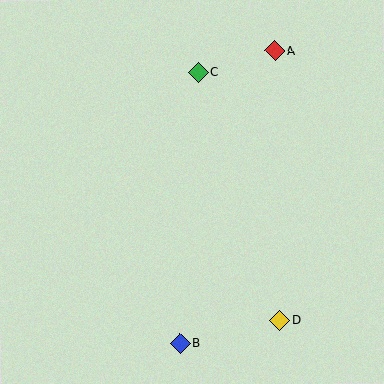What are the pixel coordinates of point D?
Point D is at (280, 320).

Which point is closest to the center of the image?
Point C at (198, 72) is closest to the center.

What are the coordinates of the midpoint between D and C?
The midpoint between D and C is at (239, 196).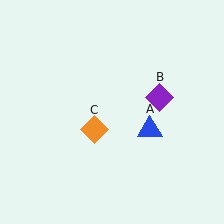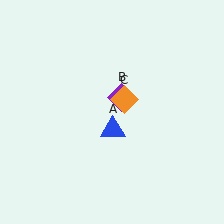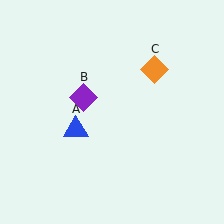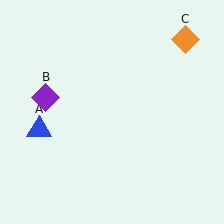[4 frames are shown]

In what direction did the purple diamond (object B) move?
The purple diamond (object B) moved left.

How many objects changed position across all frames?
3 objects changed position: blue triangle (object A), purple diamond (object B), orange diamond (object C).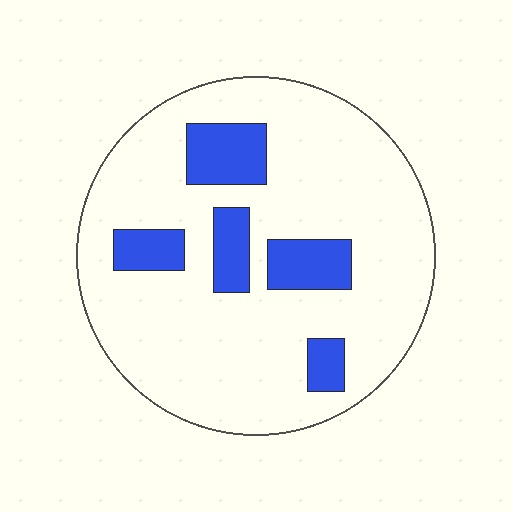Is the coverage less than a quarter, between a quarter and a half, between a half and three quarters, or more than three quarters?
Less than a quarter.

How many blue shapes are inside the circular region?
5.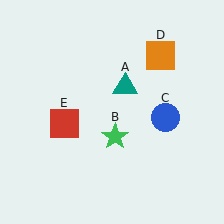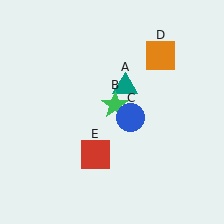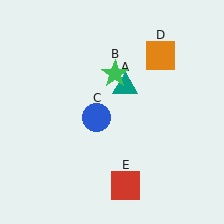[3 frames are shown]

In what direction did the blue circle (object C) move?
The blue circle (object C) moved left.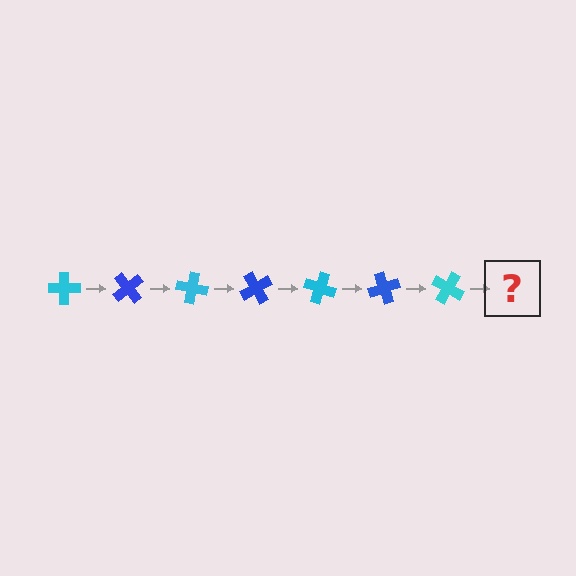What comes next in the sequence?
The next element should be a blue cross, rotated 350 degrees from the start.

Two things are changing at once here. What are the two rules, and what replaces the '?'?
The two rules are that it rotates 50 degrees each step and the color cycles through cyan and blue. The '?' should be a blue cross, rotated 350 degrees from the start.